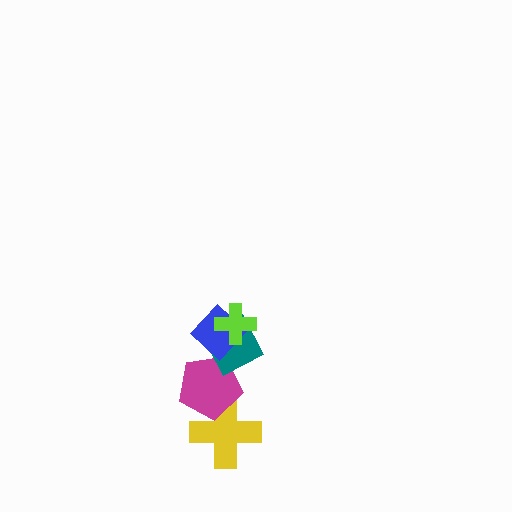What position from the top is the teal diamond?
The teal diamond is 3rd from the top.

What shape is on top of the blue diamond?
The lime cross is on top of the blue diamond.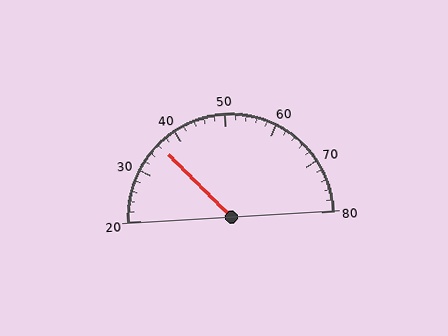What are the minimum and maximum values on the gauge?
The gauge ranges from 20 to 80.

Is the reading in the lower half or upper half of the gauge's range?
The reading is in the lower half of the range (20 to 80).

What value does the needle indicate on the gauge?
The needle indicates approximately 36.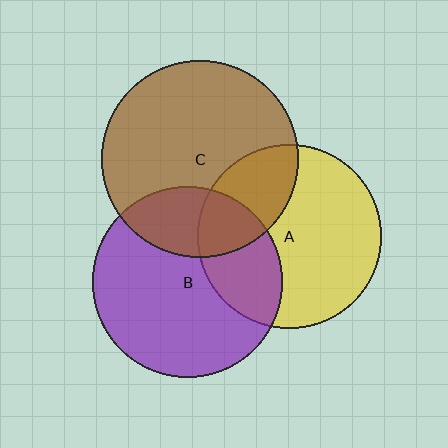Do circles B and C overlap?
Yes.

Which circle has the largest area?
Circle C (brown).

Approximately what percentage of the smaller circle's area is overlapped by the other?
Approximately 25%.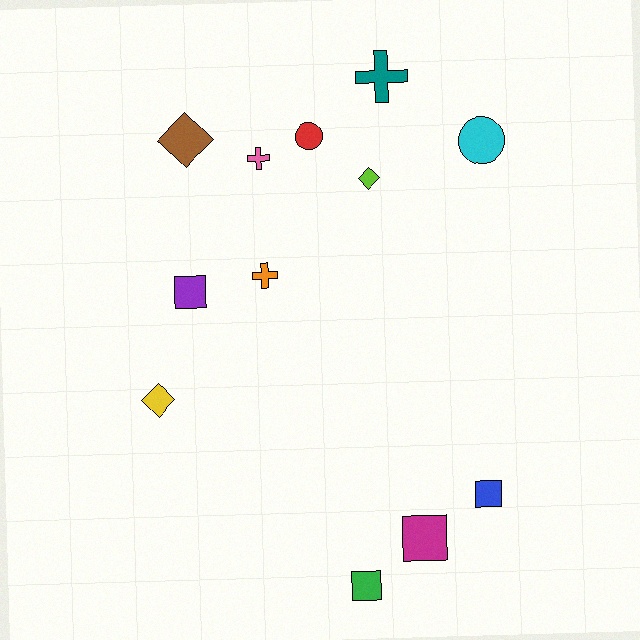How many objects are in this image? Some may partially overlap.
There are 12 objects.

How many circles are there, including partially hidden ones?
There are 2 circles.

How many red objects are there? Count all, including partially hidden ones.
There is 1 red object.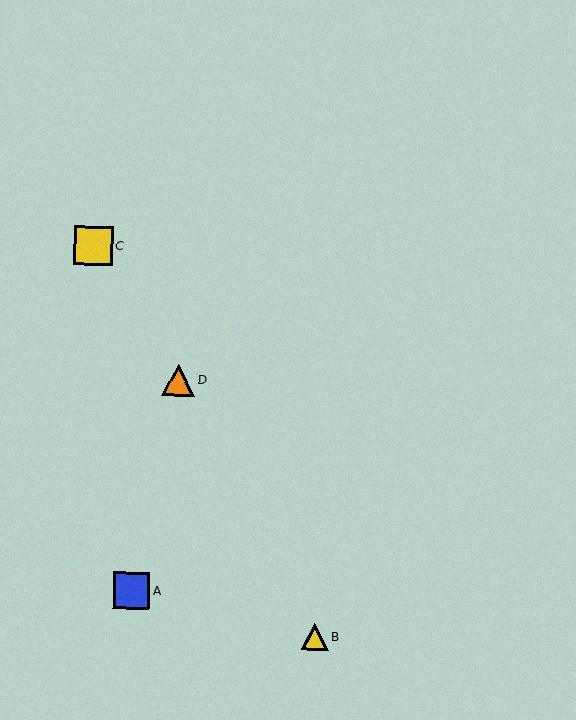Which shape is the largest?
The yellow square (labeled C) is the largest.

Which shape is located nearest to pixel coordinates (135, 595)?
The blue square (labeled A) at (131, 591) is nearest to that location.